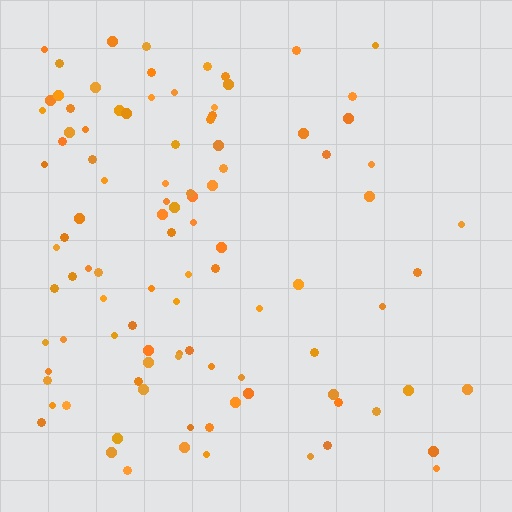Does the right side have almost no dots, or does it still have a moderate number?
Still a moderate number, just noticeably fewer than the left.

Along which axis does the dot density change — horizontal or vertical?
Horizontal.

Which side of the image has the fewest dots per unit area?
The right.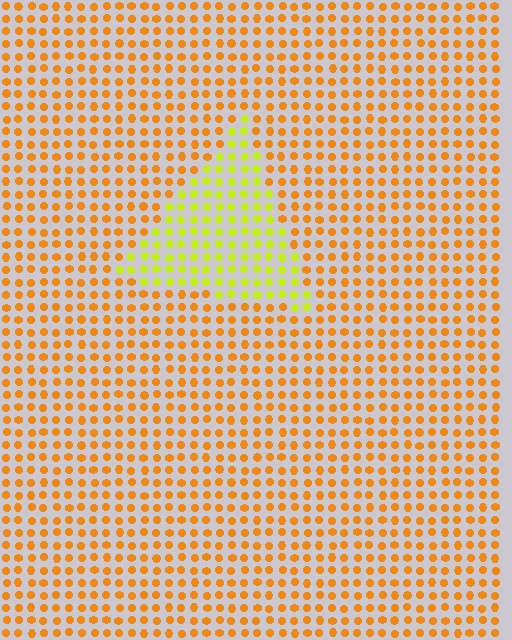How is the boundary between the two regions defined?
The boundary is defined purely by a slight shift in hue (about 41 degrees). Spacing, size, and orientation are identical on both sides.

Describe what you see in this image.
The image is filled with small orange elements in a uniform arrangement. A triangle-shaped region is visible where the elements are tinted to a slightly different hue, forming a subtle color boundary.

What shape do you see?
I see a triangle.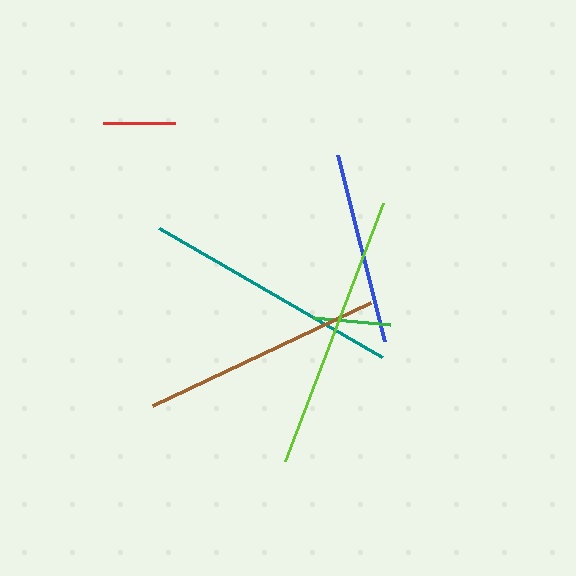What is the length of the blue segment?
The blue segment is approximately 192 pixels long.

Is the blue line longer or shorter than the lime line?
The lime line is longer than the blue line.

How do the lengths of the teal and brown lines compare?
The teal and brown lines are approximately the same length.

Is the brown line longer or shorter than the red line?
The brown line is longer than the red line.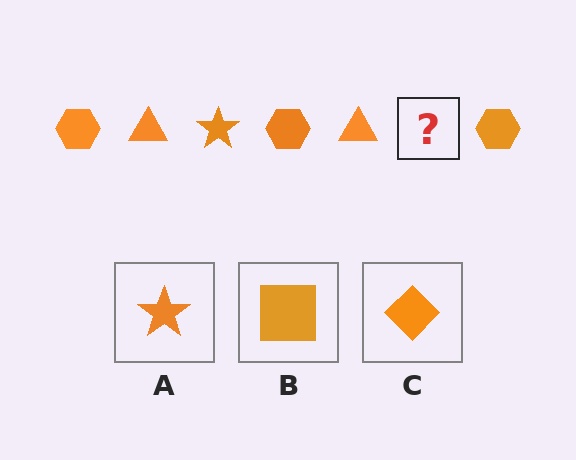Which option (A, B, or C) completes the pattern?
A.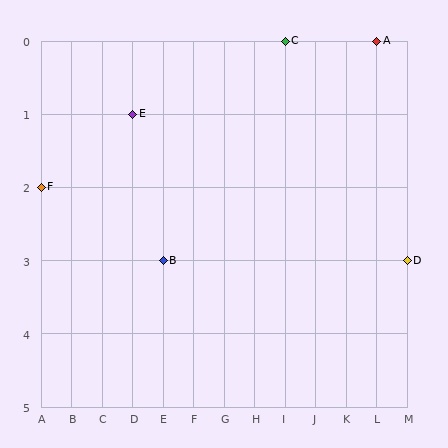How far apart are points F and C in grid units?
Points F and C are 8 columns and 2 rows apart (about 8.2 grid units diagonally).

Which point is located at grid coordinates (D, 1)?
Point E is at (D, 1).